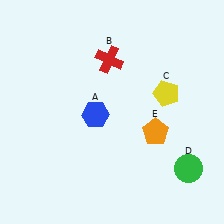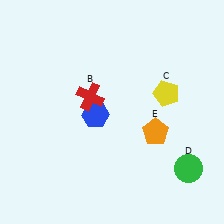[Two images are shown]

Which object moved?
The red cross (B) moved down.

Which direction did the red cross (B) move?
The red cross (B) moved down.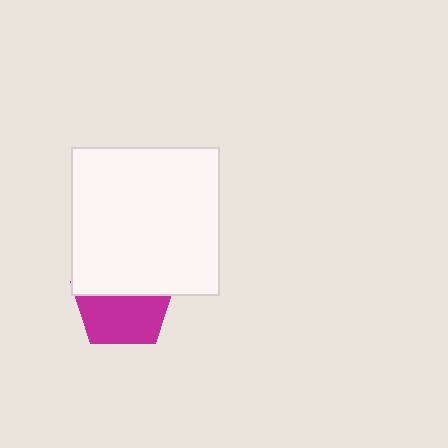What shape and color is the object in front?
The object in front is a white square.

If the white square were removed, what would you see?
You would see the complete magenta pentagon.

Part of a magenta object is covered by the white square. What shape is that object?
It is a pentagon.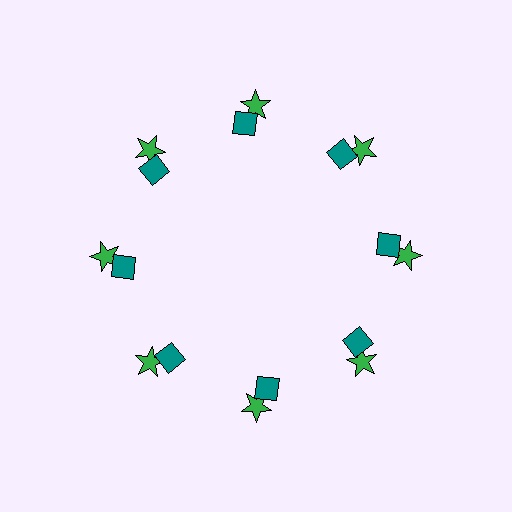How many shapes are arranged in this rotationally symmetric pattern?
There are 16 shapes, arranged in 8 groups of 2.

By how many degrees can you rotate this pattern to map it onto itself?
The pattern maps onto itself every 45 degrees of rotation.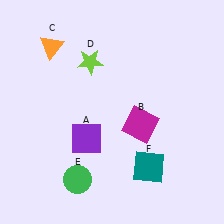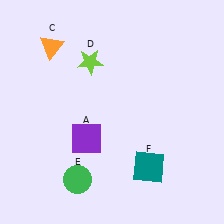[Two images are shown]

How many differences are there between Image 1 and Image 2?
There is 1 difference between the two images.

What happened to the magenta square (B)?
The magenta square (B) was removed in Image 2. It was in the bottom-right area of Image 1.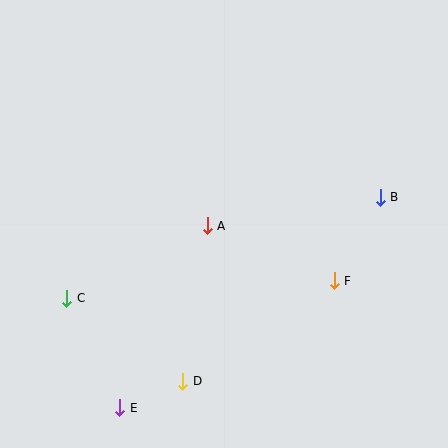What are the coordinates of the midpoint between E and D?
The midpoint between E and D is at (151, 394).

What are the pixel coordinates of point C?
Point C is at (67, 298).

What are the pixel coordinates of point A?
Point A is at (207, 226).